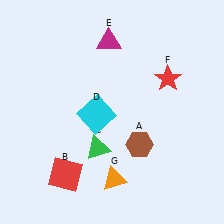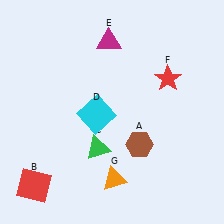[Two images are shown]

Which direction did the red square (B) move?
The red square (B) moved left.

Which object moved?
The red square (B) moved left.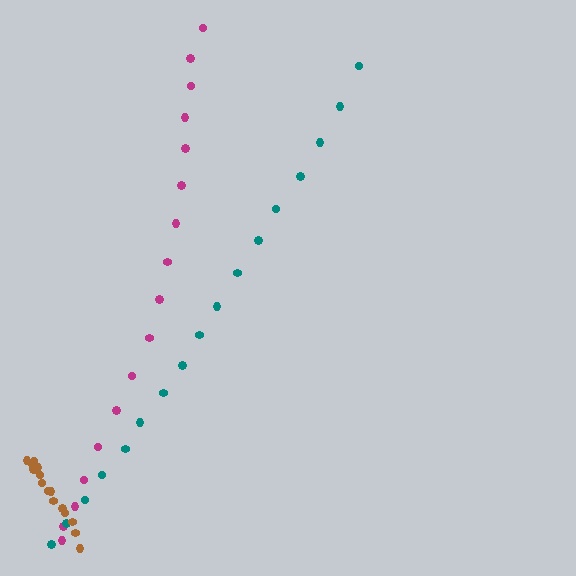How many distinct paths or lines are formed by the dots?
There are 3 distinct paths.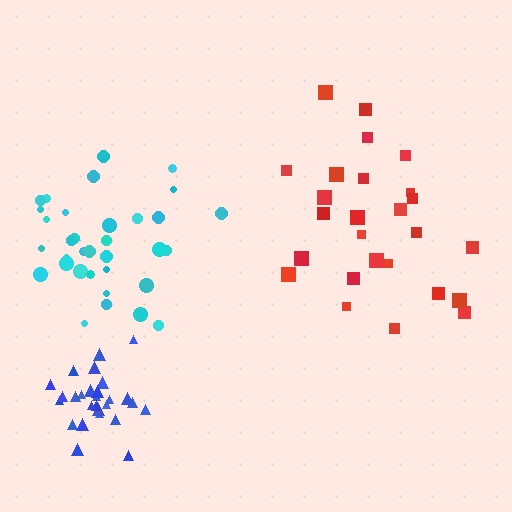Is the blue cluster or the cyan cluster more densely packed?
Blue.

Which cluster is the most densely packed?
Blue.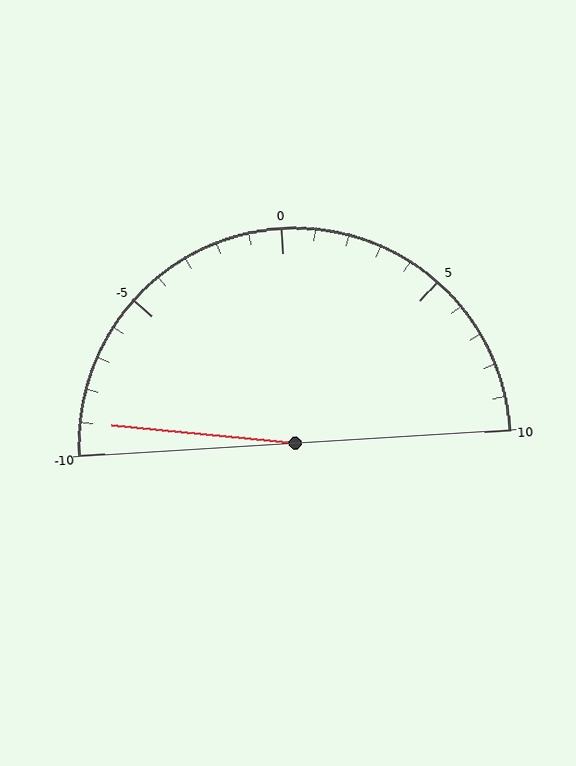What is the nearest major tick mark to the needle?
The nearest major tick mark is -10.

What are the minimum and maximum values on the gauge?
The gauge ranges from -10 to 10.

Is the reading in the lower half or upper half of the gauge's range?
The reading is in the lower half of the range (-10 to 10).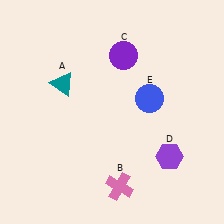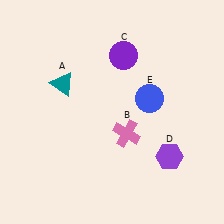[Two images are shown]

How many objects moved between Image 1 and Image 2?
1 object moved between the two images.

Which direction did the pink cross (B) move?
The pink cross (B) moved up.